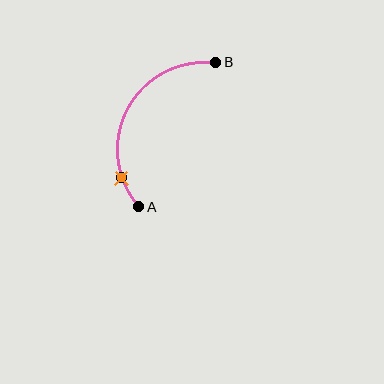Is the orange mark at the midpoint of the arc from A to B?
No. The orange mark lies on the arc but is closer to endpoint A. The arc midpoint would be at the point on the curve equidistant along the arc from both A and B.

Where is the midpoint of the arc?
The arc midpoint is the point on the curve farthest from the straight line joining A and B. It sits to the left of that line.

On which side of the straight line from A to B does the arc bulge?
The arc bulges to the left of the straight line connecting A and B.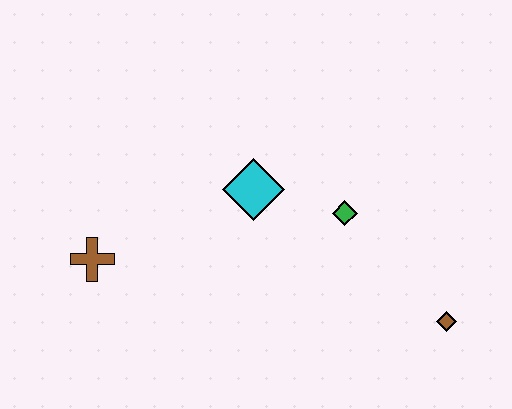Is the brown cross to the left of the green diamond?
Yes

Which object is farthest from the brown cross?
The brown diamond is farthest from the brown cross.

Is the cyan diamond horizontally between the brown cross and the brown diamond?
Yes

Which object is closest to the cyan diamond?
The green diamond is closest to the cyan diamond.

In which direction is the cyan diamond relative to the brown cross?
The cyan diamond is to the right of the brown cross.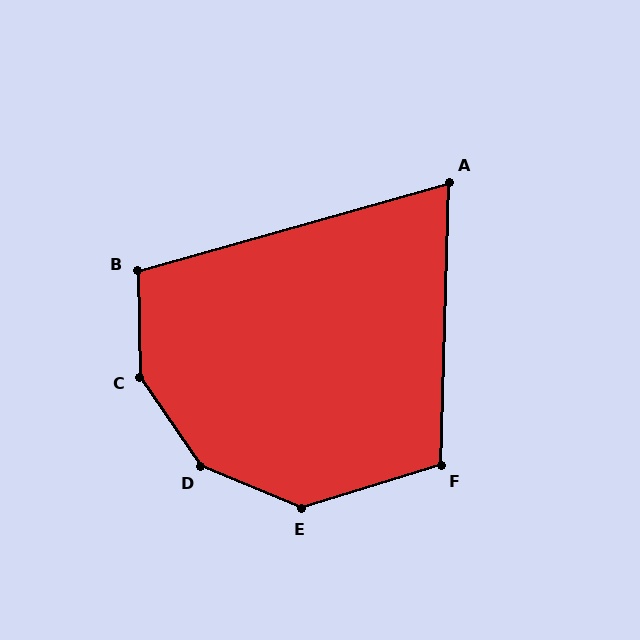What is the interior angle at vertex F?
Approximately 109 degrees (obtuse).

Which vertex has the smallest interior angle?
A, at approximately 72 degrees.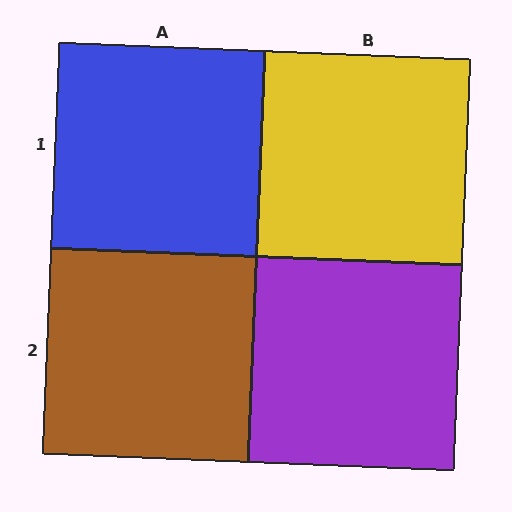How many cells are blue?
1 cell is blue.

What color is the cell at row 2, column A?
Brown.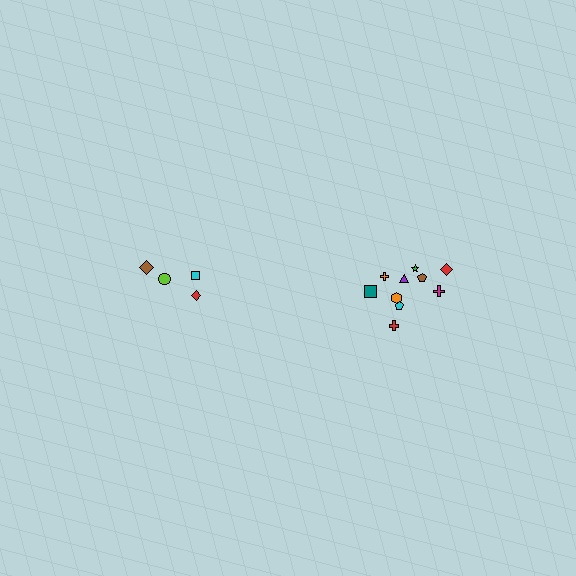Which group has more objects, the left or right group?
The right group.